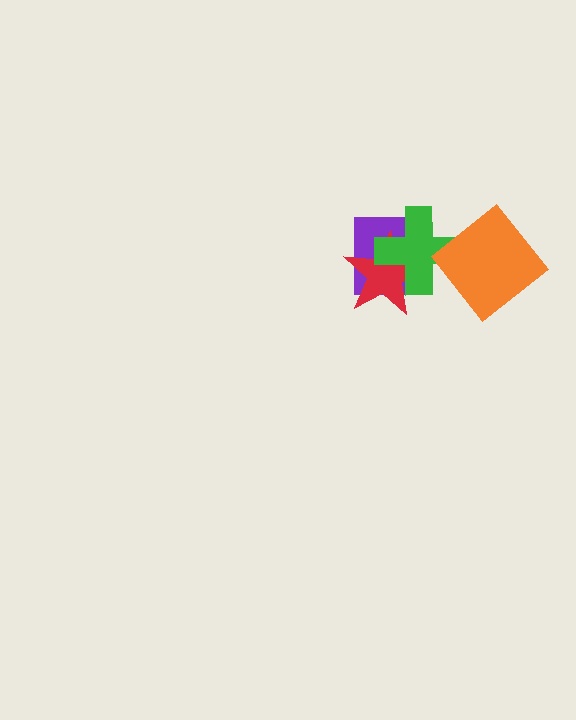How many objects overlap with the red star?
2 objects overlap with the red star.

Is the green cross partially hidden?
Yes, it is partially covered by another shape.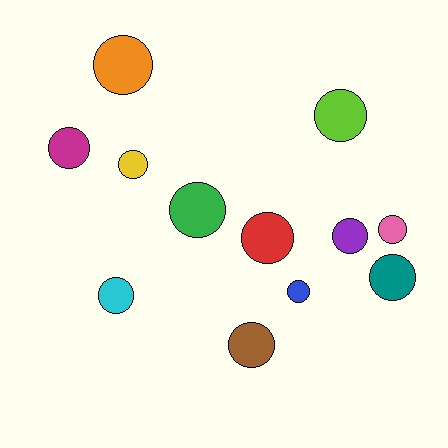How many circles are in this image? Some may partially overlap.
There are 12 circles.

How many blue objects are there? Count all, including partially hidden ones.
There is 1 blue object.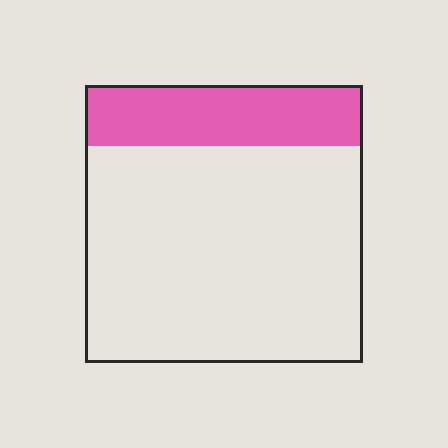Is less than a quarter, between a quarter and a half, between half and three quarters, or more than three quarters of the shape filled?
Less than a quarter.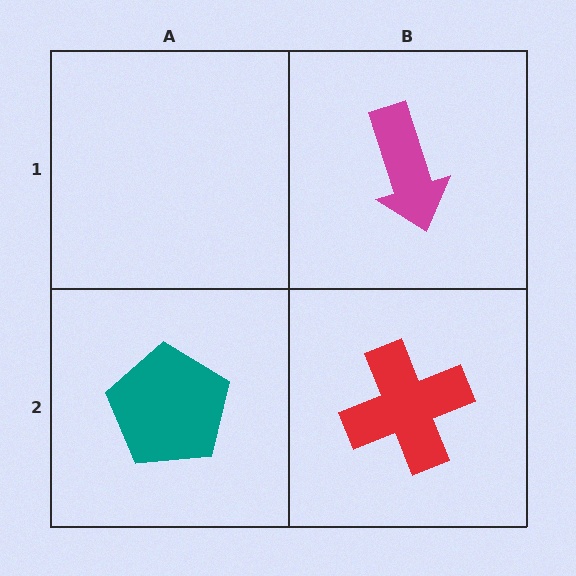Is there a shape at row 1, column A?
No, that cell is empty.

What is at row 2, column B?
A red cross.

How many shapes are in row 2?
2 shapes.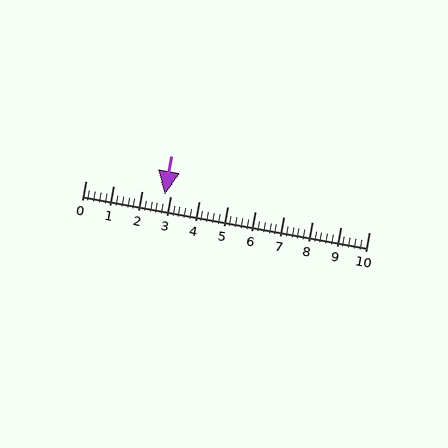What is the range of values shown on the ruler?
The ruler shows values from 0 to 10.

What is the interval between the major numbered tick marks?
The major tick marks are spaced 1 units apart.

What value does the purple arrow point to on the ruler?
The purple arrow points to approximately 2.8.